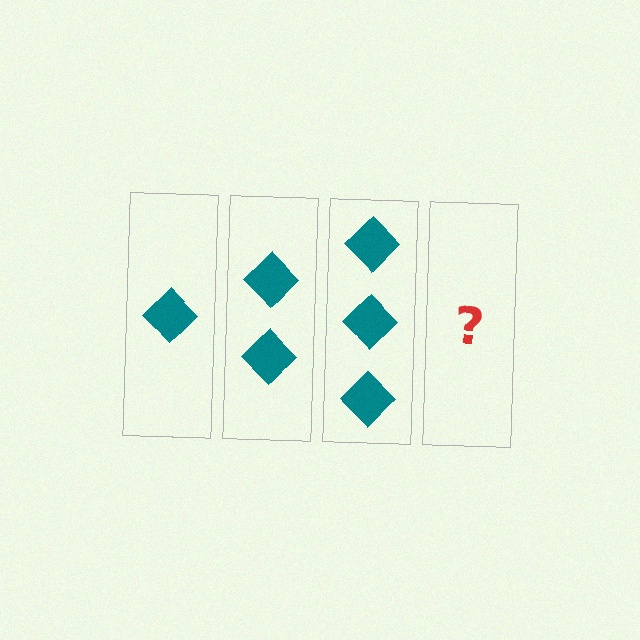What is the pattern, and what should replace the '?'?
The pattern is that each step adds one more diamond. The '?' should be 4 diamonds.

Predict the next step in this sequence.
The next step is 4 diamonds.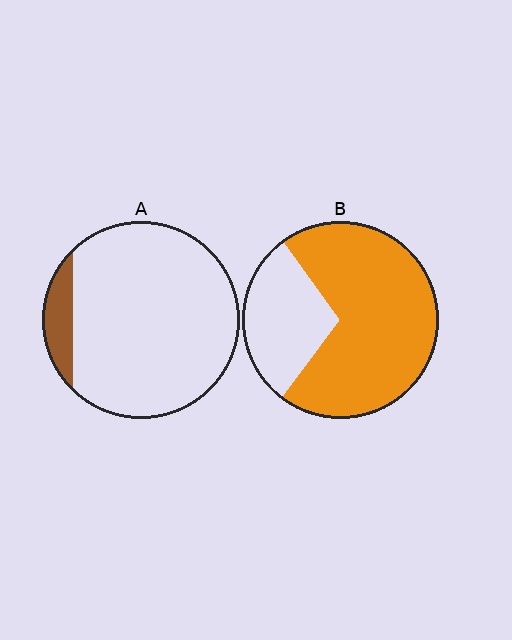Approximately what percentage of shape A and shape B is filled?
A is approximately 10% and B is approximately 70%.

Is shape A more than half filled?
No.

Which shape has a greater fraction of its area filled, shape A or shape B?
Shape B.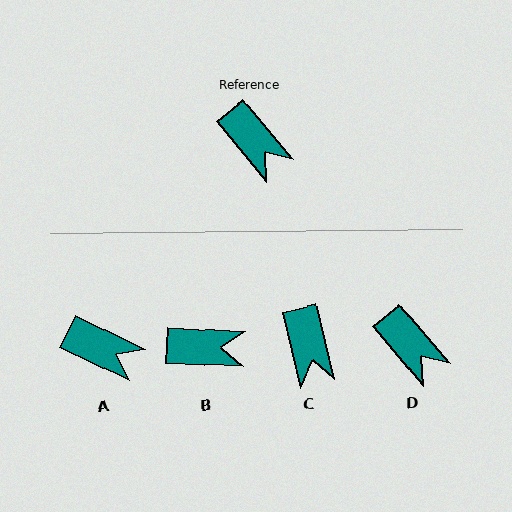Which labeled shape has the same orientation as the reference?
D.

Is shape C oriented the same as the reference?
No, it is off by about 27 degrees.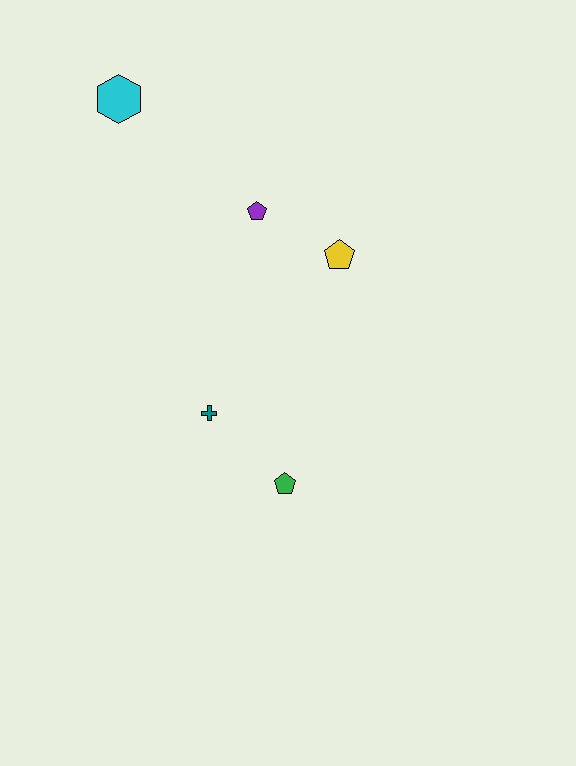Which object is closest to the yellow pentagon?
The purple pentagon is closest to the yellow pentagon.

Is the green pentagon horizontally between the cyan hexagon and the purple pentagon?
No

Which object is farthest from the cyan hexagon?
The green pentagon is farthest from the cyan hexagon.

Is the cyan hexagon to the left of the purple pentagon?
Yes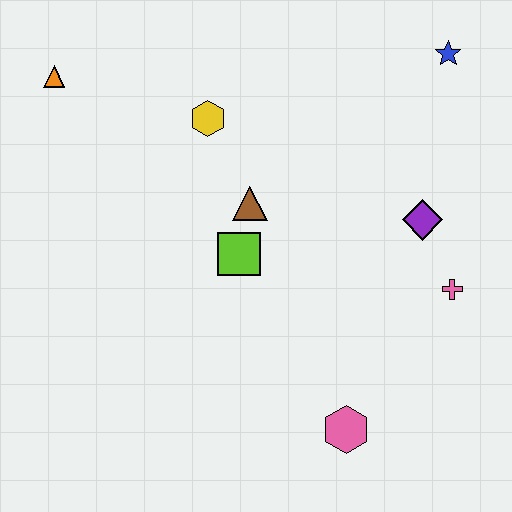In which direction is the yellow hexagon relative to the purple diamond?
The yellow hexagon is to the left of the purple diamond.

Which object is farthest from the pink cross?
The orange triangle is farthest from the pink cross.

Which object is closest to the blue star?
The purple diamond is closest to the blue star.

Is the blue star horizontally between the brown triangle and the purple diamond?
No